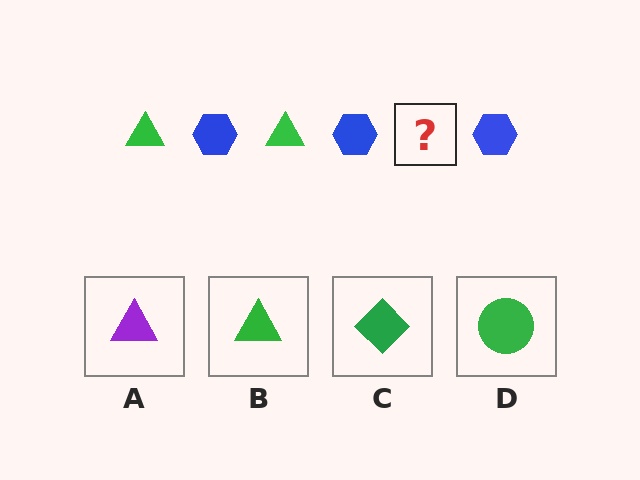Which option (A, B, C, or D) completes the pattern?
B.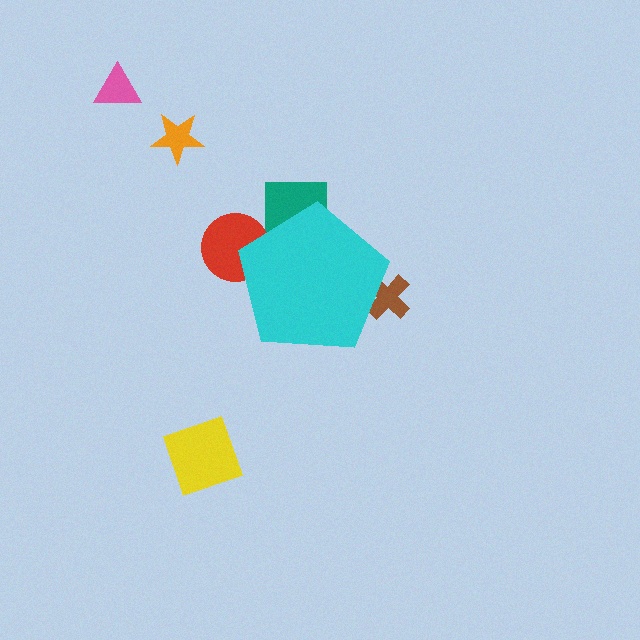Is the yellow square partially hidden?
No, the yellow square is fully visible.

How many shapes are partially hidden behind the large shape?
3 shapes are partially hidden.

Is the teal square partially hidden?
Yes, the teal square is partially hidden behind the cyan pentagon.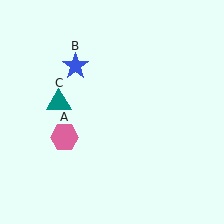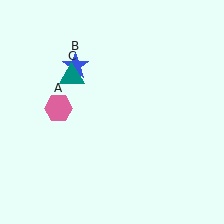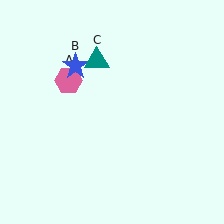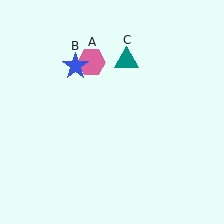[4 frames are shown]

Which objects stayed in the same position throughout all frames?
Blue star (object B) remained stationary.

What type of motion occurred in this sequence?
The pink hexagon (object A), teal triangle (object C) rotated clockwise around the center of the scene.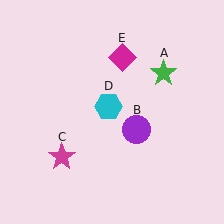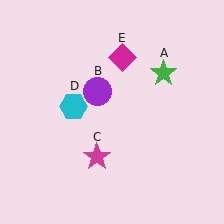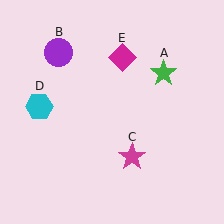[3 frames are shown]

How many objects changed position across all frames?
3 objects changed position: purple circle (object B), magenta star (object C), cyan hexagon (object D).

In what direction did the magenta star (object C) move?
The magenta star (object C) moved right.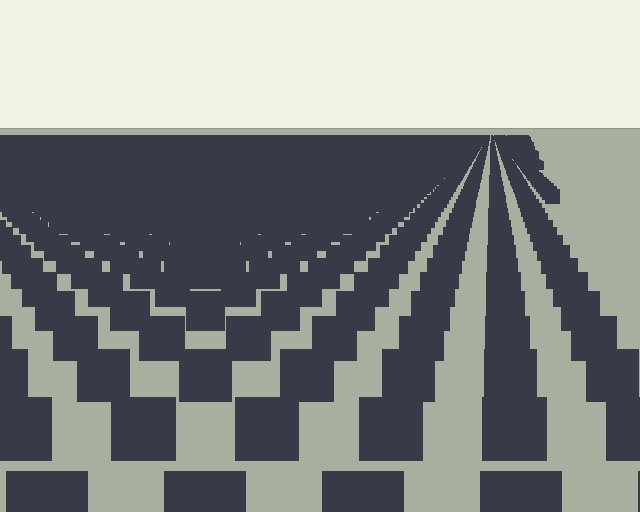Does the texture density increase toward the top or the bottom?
Density increases toward the top.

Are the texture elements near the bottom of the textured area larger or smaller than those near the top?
Larger. Near the bottom, elements are closer to the viewer and appear at a bigger on-screen size.